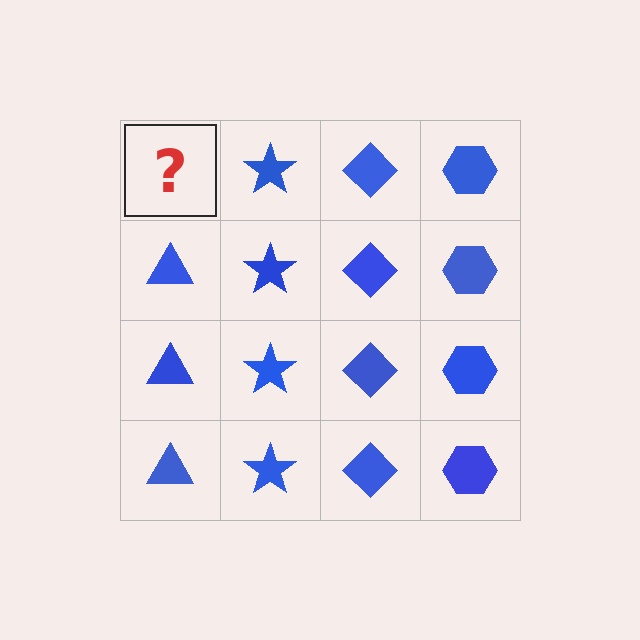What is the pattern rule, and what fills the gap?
The rule is that each column has a consistent shape. The gap should be filled with a blue triangle.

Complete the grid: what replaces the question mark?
The question mark should be replaced with a blue triangle.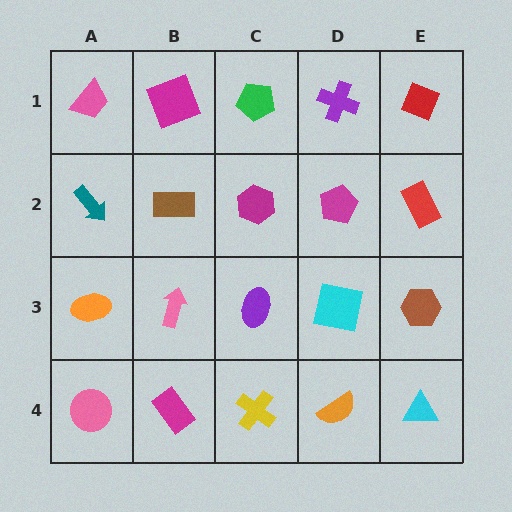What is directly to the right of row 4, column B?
A yellow cross.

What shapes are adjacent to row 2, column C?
A green pentagon (row 1, column C), a purple ellipse (row 3, column C), a brown rectangle (row 2, column B), a magenta pentagon (row 2, column D).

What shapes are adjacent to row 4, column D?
A cyan square (row 3, column D), a yellow cross (row 4, column C), a cyan triangle (row 4, column E).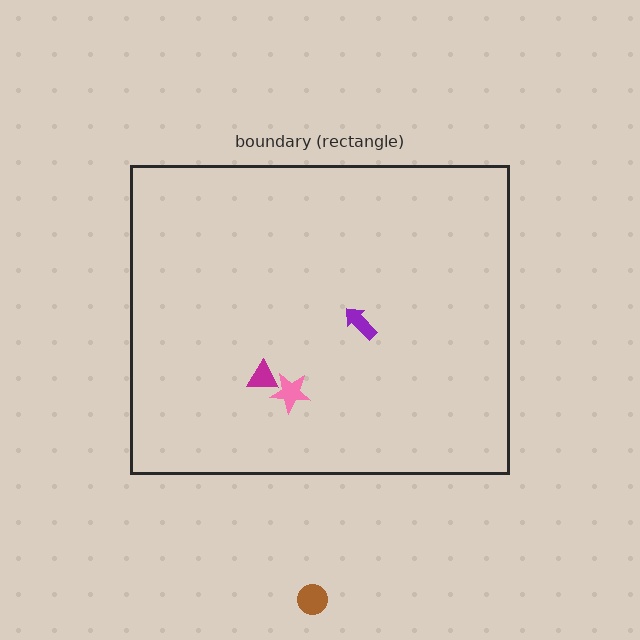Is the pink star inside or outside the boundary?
Inside.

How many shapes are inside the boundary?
3 inside, 1 outside.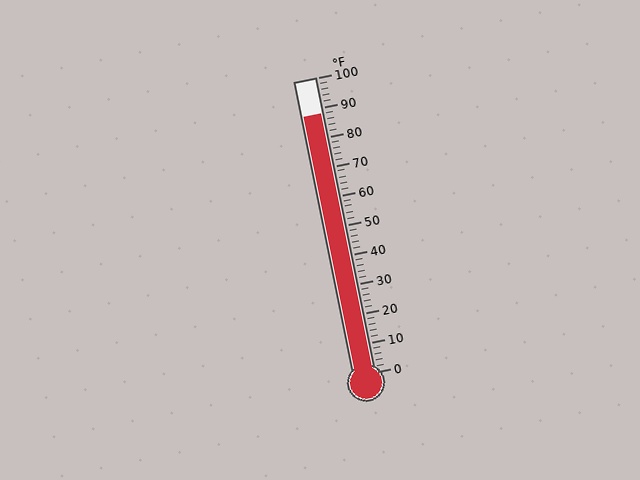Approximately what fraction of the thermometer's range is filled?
The thermometer is filled to approximately 90% of its range.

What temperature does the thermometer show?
The thermometer shows approximately 88°F.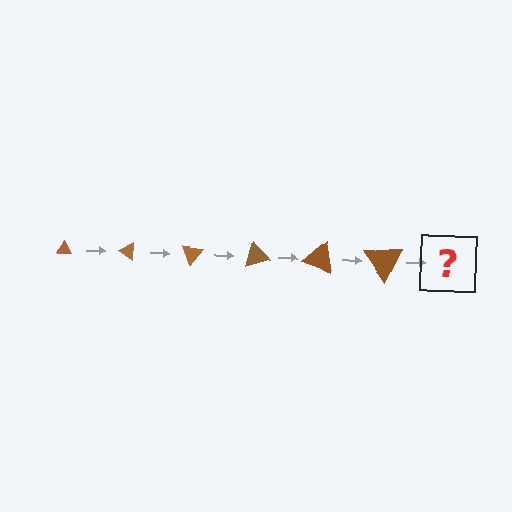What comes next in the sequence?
The next element should be a triangle, larger than the previous one and rotated 210 degrees from the start.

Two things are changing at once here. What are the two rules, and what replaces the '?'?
The two rules are that the triangle grows larger each step and it rotates 35 degrees each step. The '?' should be a triangle, larger than the previous one and rotated 210 degrees from the start.